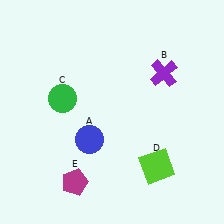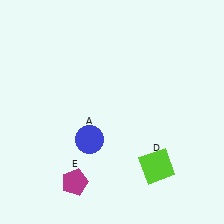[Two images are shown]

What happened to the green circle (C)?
The green circle (C) was removed in Image 2. It was in the top-left area of Image 1.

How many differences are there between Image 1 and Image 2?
There are 2 differences between the two images.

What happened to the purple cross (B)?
The purple cross (B) was removed in Image 2. It was in the top-right area of Image 1.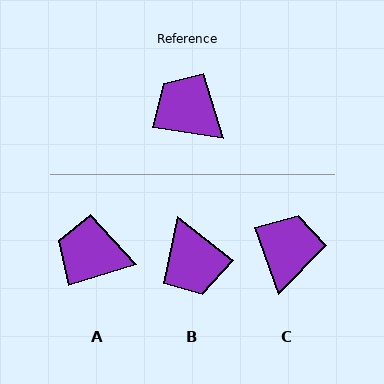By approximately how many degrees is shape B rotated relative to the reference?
Approximately 151 degrees counter-clockwise.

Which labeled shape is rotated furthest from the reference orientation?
B, about 151 degrees away.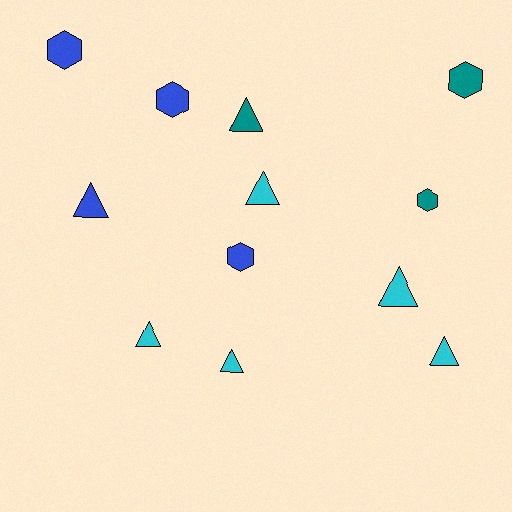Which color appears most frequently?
Cyan, with 5 objects.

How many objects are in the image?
There are 12 objects.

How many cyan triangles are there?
There are 5 cyan triangles.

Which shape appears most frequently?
Triangle, with 7 objects.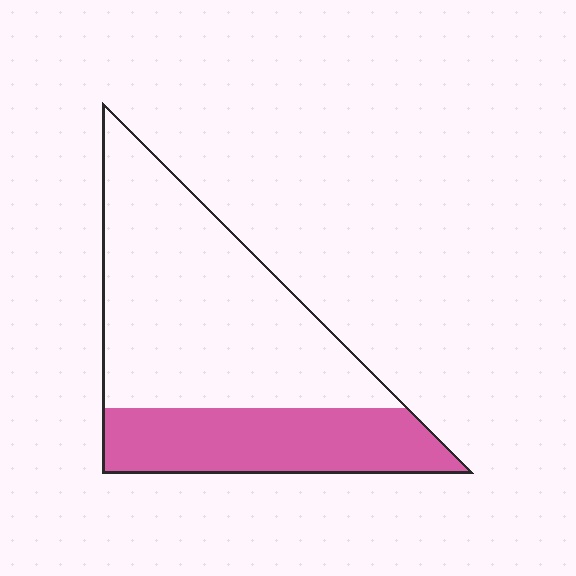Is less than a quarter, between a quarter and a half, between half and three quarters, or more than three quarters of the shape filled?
Between a quarter and a half.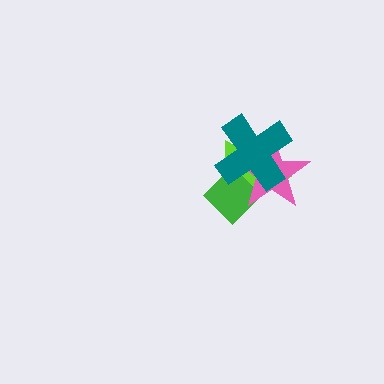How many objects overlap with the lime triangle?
3 objects overlap with the lime triangle.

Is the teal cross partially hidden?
No, no other shape covers it.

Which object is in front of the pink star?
The teal cross is in front of the pink star.